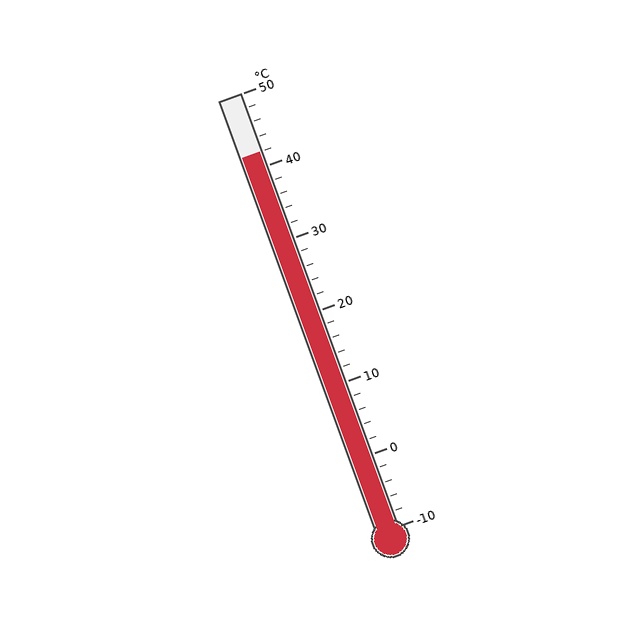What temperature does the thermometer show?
The thermometer shows approximately 42°C.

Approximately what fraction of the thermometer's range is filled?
The thermometer is filled to approximately 85% of its range.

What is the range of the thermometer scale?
The thermometer scale ranges from -10°C to 50°C.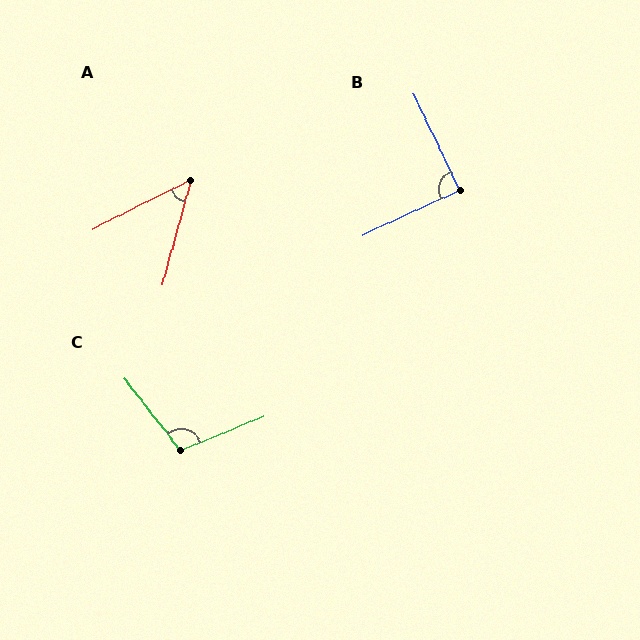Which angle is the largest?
C, at approximately 106 degrees.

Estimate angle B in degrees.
Approximately 90 degrees.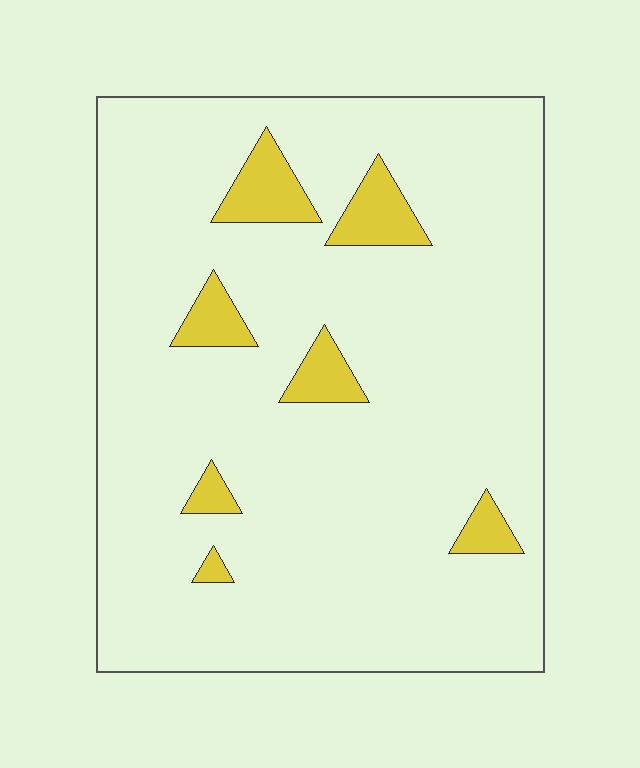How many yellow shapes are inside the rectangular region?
7.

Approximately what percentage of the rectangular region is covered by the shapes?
Approximately 10%.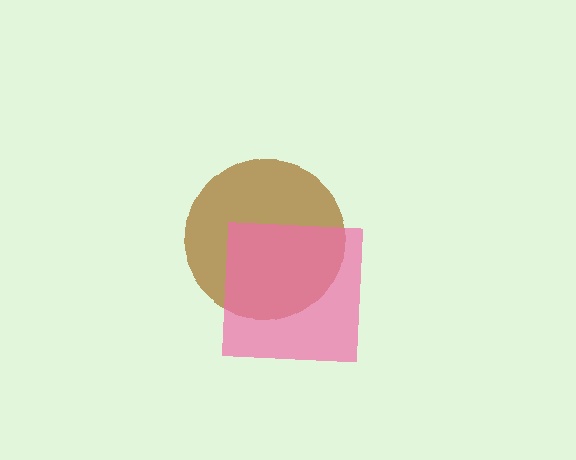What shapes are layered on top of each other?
The layered shapes are: a brown circle, a pink square.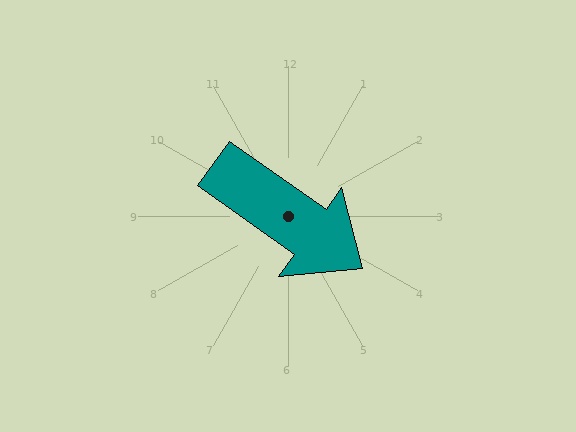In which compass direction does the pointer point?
Southeast.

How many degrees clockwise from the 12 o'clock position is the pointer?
Approximately 125 degrees.